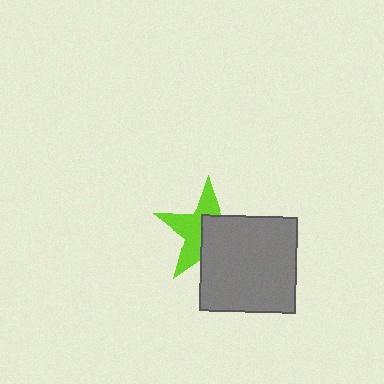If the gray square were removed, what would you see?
You would see the complete lime star.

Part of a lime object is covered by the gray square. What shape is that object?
It is a star.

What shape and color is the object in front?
The object in front is a gray square.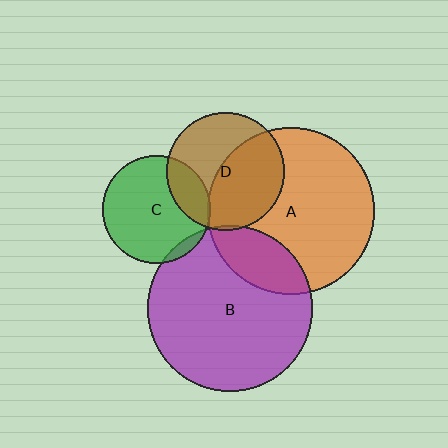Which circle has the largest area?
Circle A (orange).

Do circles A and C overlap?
Yes.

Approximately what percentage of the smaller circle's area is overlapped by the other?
Approximately 5%.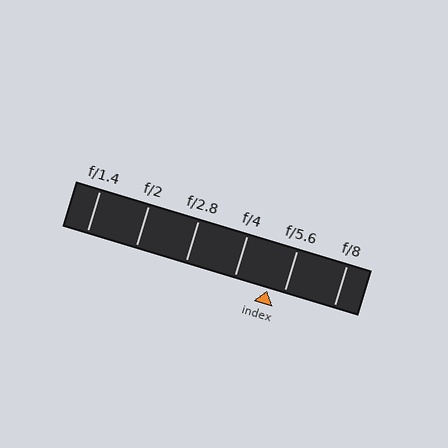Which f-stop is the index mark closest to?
The index mark is closest to f/5.6.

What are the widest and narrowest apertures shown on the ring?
The widest aperture shown is f/1.4 and the narrowest is f/8.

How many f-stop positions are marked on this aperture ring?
There are 6 f-stop positions marked.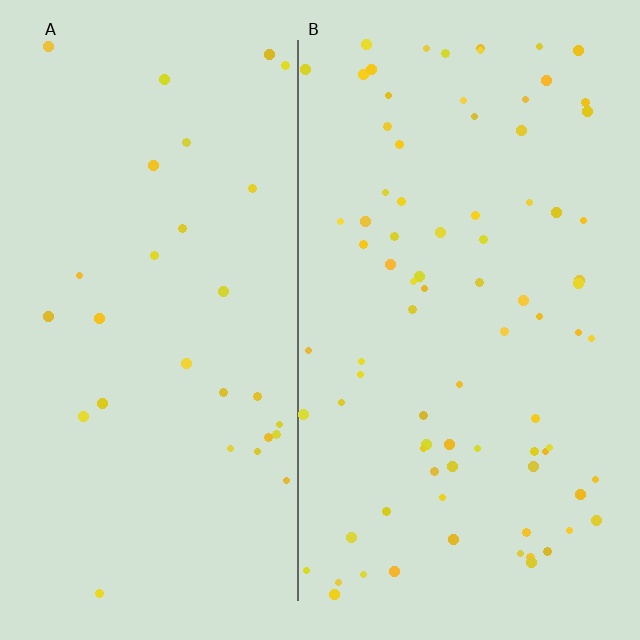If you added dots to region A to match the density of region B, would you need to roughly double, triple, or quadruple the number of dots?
Approximately triple.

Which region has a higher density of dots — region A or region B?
B (the right).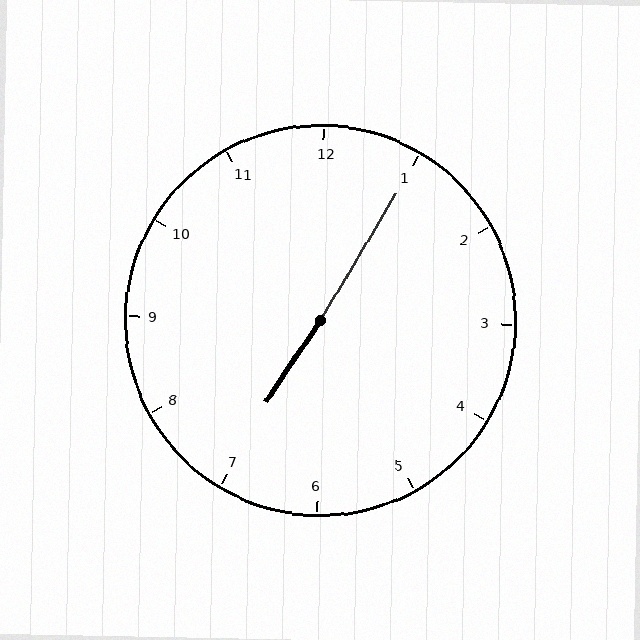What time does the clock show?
7:05.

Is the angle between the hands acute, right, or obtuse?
It is obtuse.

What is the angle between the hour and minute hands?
Approximately 178 degrees.